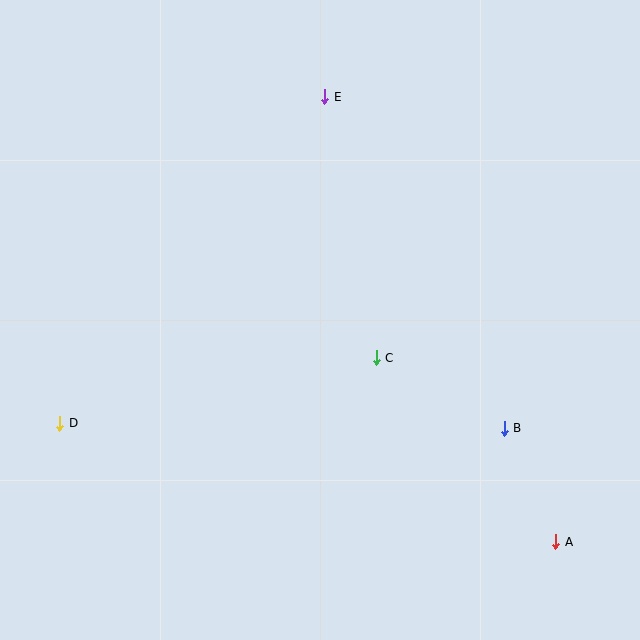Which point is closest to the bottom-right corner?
Point A is closest to the bottom-right corner.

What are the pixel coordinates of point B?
Point B is at (504, 428).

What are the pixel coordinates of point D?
Point D is at (60, 423).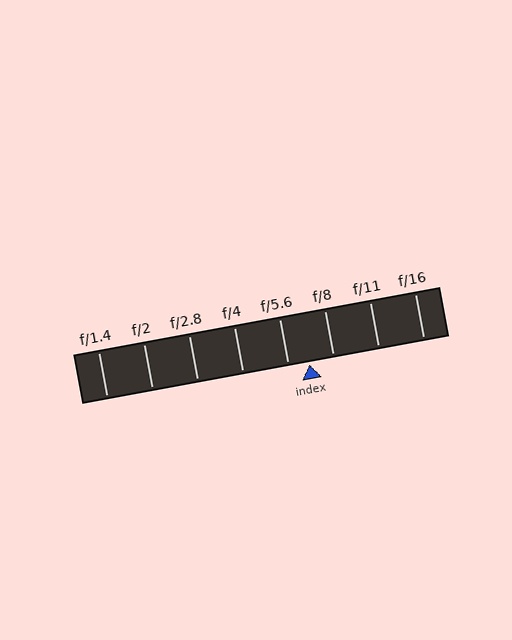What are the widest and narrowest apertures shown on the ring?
The widest aperture shown is f/1.4 and the narrowest is f/16.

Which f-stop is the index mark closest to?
The index mark is closest to f/5.6.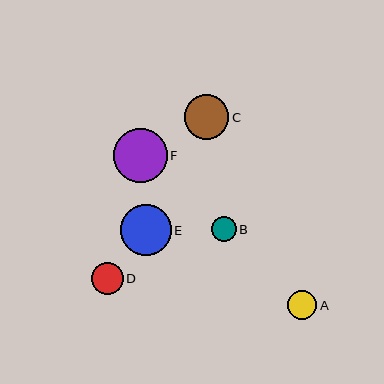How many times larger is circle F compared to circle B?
Circle F is approximately 2.2 times the size of circle B.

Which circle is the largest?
Circle F is the largest with a size of approximately 54 pixels.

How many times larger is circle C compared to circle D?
Circle C is approximately 1.4 times the size of circle D.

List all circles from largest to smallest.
From largest to smallest: F, E, C, D, A, B.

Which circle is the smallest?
Circle B is the smallest with a size of approximately 25 pixels.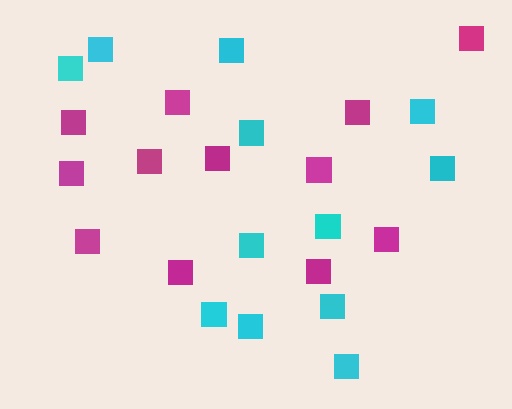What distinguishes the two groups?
There are 2 groups: one group of magenta squares (12) and one group of cyan squares (12).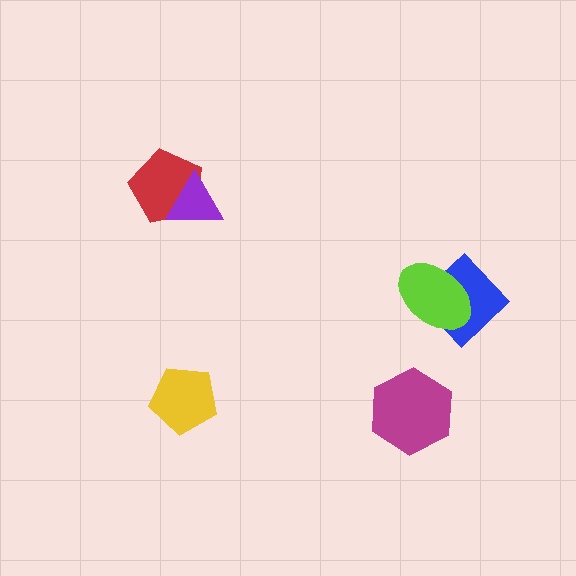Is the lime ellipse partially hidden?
No, no other shape covers it.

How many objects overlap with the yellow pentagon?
0 objects overlap with the yellow pentagon.